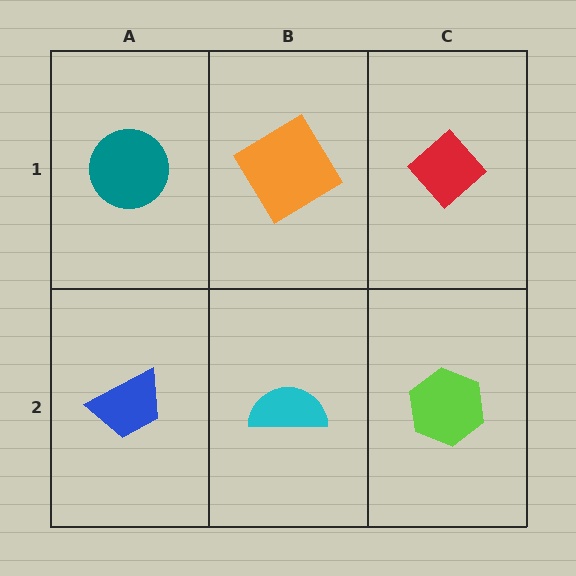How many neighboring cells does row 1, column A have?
2.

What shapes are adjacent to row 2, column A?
A teal circle (row 1, column A), a cyan semicircle (row 2, column B).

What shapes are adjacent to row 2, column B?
An orange diamond (row 1, column B), a blue trapezoid (row 2, column A), a lime hexagon (row 2, column C).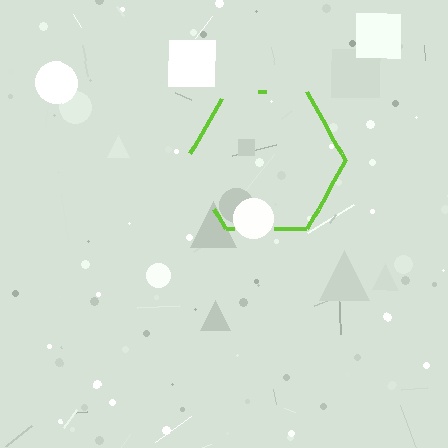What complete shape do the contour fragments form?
The contour fragments form a hexagon.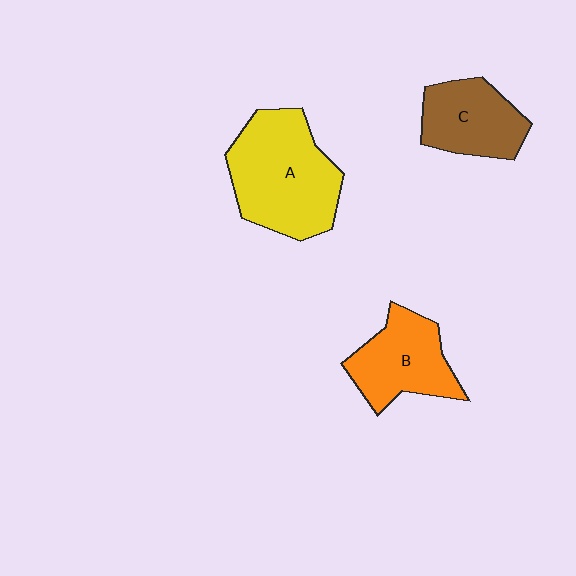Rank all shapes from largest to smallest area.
From largest to smallest: A (yellow), B (orange), C (brown).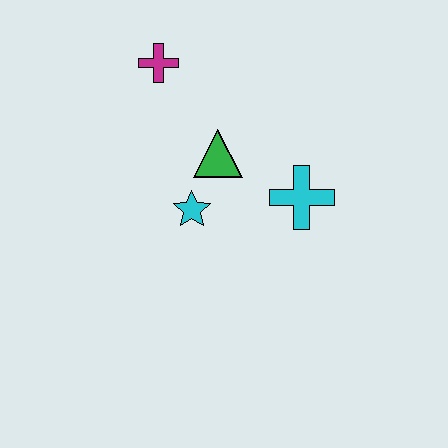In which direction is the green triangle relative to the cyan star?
The green triangle is above the cyan star.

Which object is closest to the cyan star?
The green triangle is closest to the cyan star.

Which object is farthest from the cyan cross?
The magenta cross is farthest from the cyan cross.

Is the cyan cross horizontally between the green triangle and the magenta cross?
No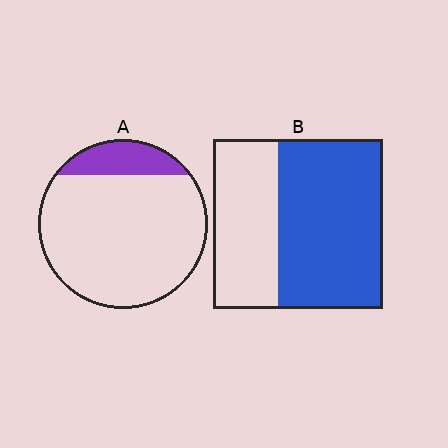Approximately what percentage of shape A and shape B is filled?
A is approximately 15% and B is approximately 60%.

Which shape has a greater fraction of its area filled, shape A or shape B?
Shape B.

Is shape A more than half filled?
No.